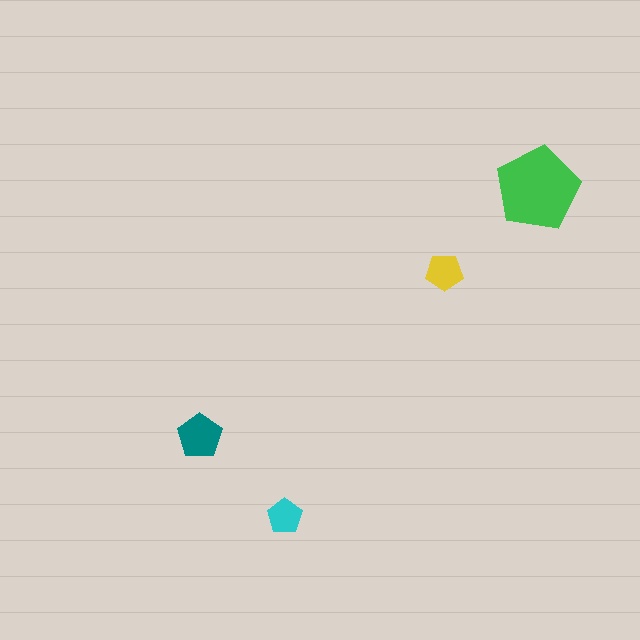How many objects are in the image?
There are 4 objects in the image.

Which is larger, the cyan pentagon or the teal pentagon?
The teal one.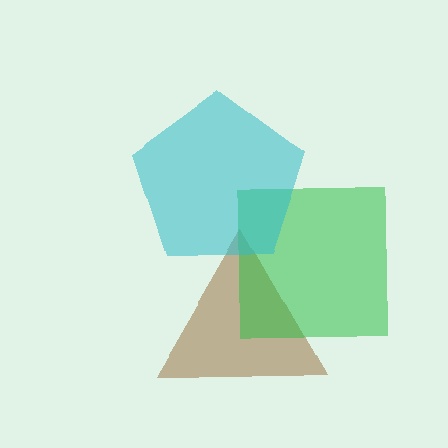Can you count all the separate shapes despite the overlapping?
Yes, there are 3 separate shapes.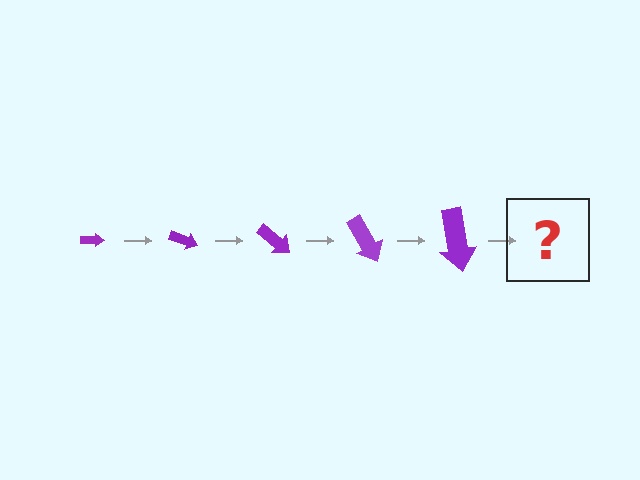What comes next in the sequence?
The next element should be an arrow, larger than the previous one and rotated 100 degrees from the start.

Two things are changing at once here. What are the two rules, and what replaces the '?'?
The two rules are that the arrow grows larger each step and it rotates 20 degrees each step. The '?' should be an arrow, larger than the previous one and rotated 100 degrees from the start.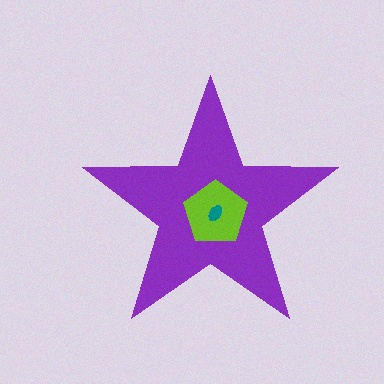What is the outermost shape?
The purple star.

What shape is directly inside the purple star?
The lime pentagon.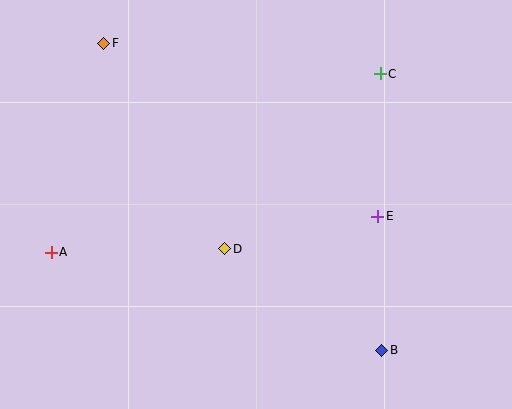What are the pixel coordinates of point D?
Point D is at (225, 249).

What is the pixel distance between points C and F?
The distance between C and F is 278 pixels.